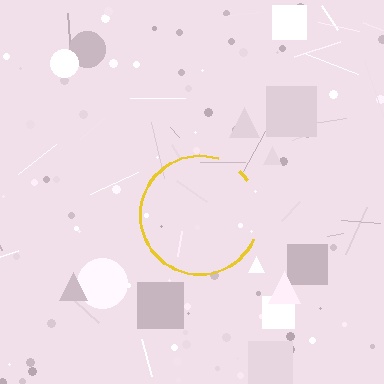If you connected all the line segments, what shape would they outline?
They would outline a circle.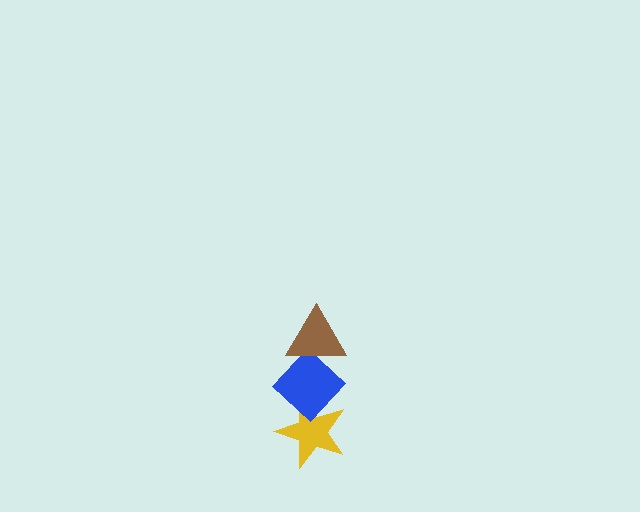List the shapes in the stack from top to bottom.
From top to bottom: the brown triangle, the blue diamond, the yellow star.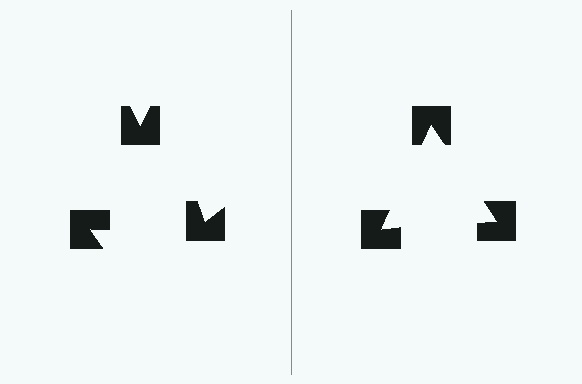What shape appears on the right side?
An illusory triangle.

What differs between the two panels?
The notched squares are positioned identically on both sides; only the wedge orientations differ. On the right they align to a triangle; on the left they are misaligned.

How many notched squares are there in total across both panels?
6 — 3 on each side.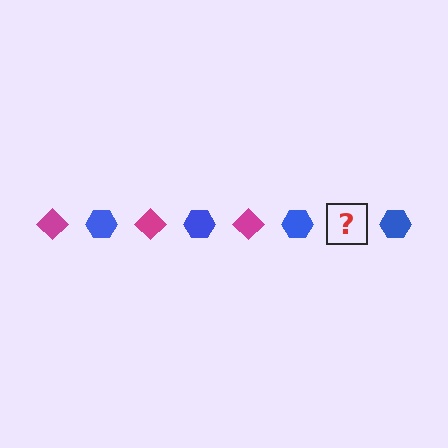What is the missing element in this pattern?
The missing element is a magenta diamond.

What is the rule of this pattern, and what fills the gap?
The rule is that the pattern alternates between magenta diamond and blue hexagon. The gap should be filled with a magenta diamond.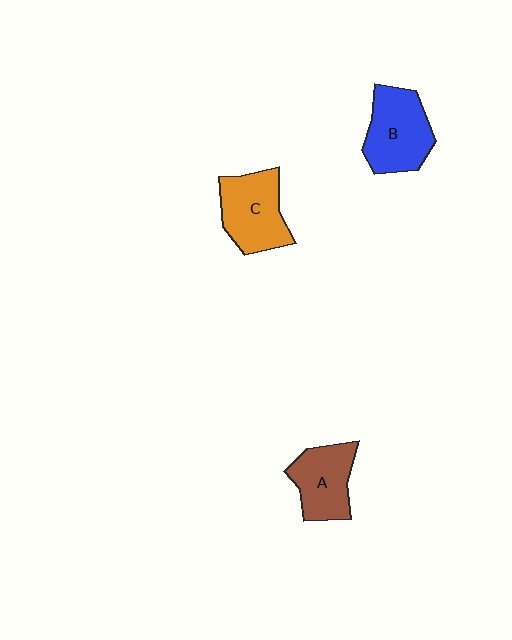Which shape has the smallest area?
Shape A (brown).